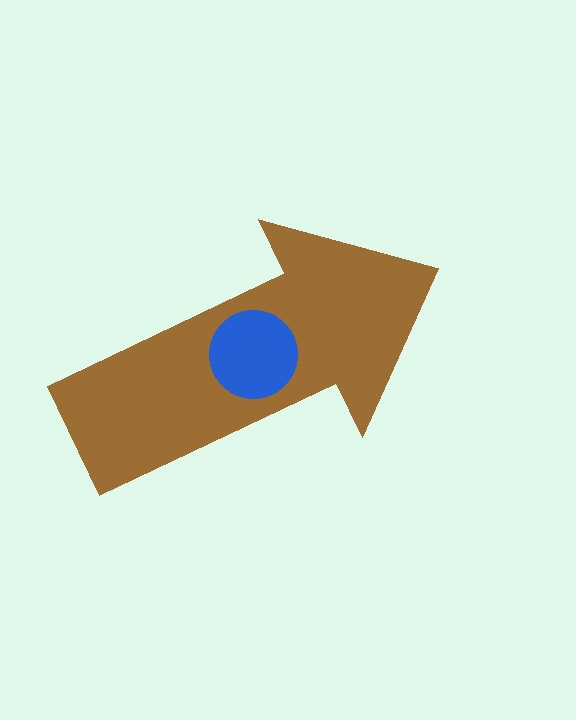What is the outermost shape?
The brown arrow.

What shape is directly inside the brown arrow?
The blue circle.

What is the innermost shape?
The blue circle.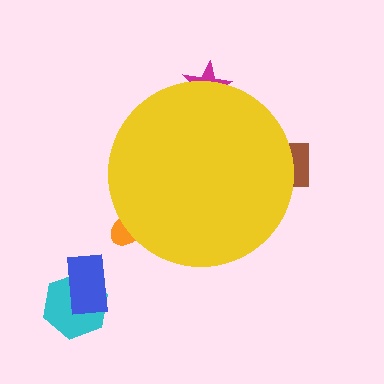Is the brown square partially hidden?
Yes, the brown square is partially hidden behind the yellow circle.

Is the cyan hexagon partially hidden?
No, the cyan hexagon is fully visible.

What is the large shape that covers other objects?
A yellow circle.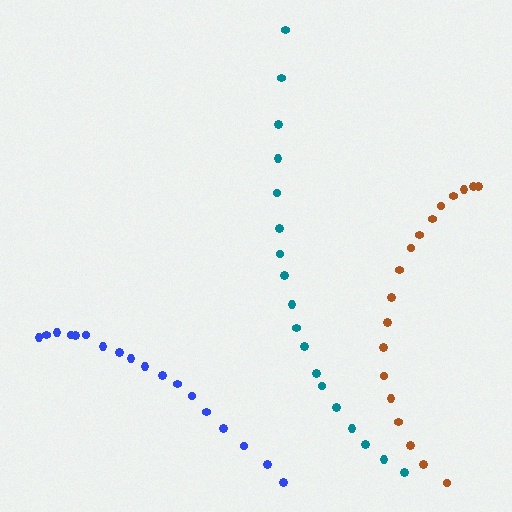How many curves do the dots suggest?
There are 3 distinct paths.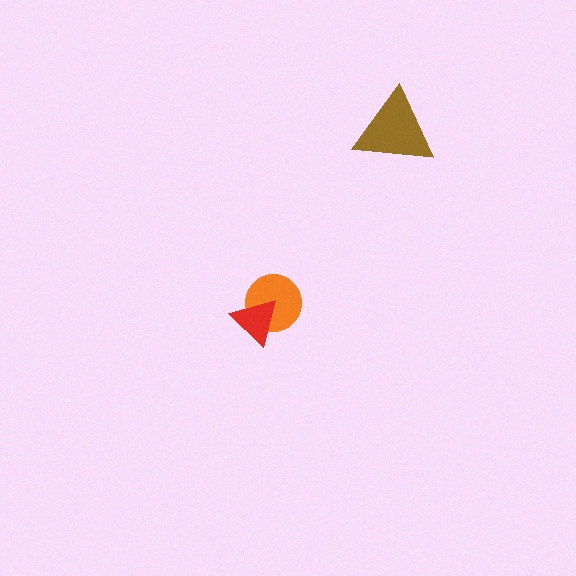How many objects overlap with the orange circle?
1 object overlaps with the orange circle.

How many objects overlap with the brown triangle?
0 objects overlap with the brown triangle.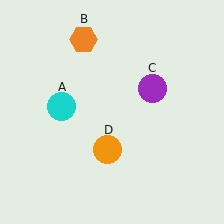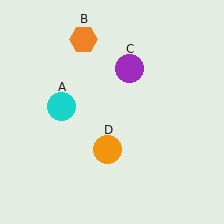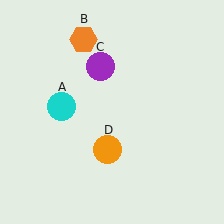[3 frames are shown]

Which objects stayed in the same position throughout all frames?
Cyan circle (object A) and orange hexagon (object B) and orange circle (object D) remained stationary.